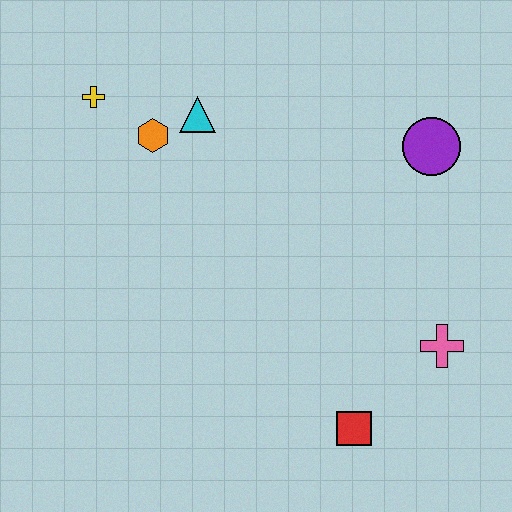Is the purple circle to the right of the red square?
Yes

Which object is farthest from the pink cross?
The yellow cross is farthest from the pink cross.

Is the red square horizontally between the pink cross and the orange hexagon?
Yes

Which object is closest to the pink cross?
The red square is closest to the pink cross.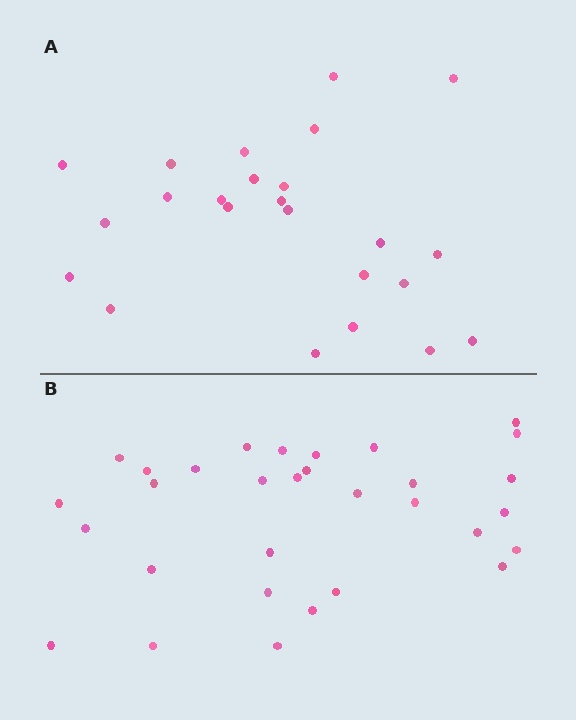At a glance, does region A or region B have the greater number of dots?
Region B (the bottom region) has more dots.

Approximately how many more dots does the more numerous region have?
Region B has roughly 8 or so more dots than region A.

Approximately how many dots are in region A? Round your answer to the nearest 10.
About 20 dots. (The exact count is 24, which rounds to 20.)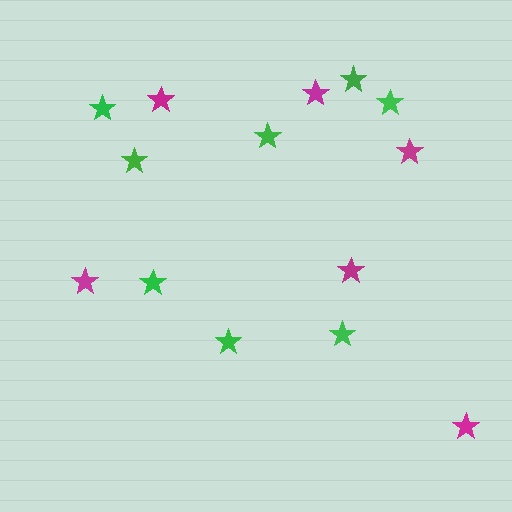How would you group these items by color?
There are 2 groups: one group of magenta stars (6) and one group of green stars (8).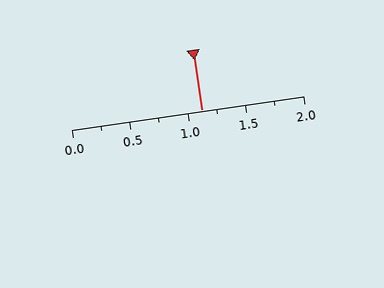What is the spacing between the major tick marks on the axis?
The major ticks are spaced 0.5 apart.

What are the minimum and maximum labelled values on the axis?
The axis runs from 0.0 to 2.0.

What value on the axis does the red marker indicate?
The marker indicates approximately 1.12.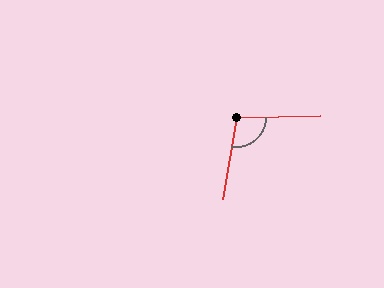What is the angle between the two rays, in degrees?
Approximately 101 degrees.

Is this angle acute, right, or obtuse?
It is obtuse.